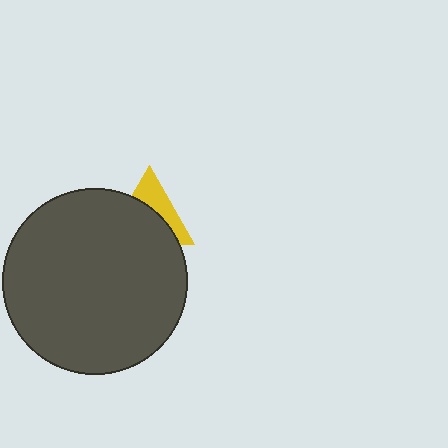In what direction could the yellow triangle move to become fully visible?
The yellow triangle could move up. That would shift it out from behind the dark gray circle entirely.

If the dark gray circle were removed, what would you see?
You would see the complete yellow triangle.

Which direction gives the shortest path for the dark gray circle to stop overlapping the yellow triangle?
Moving down gives the shortest separation.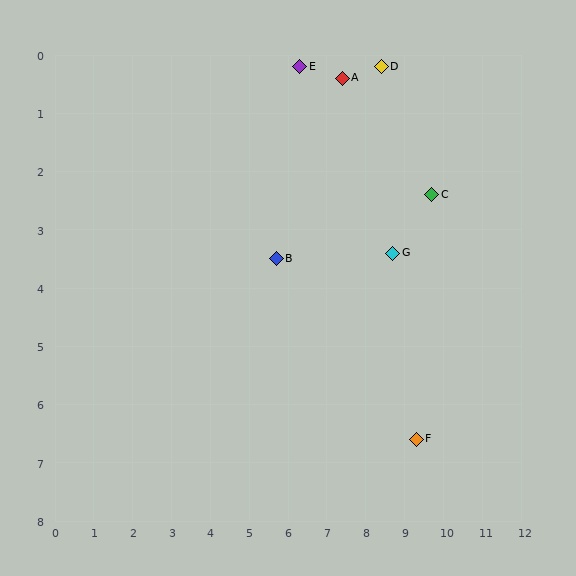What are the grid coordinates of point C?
Point C is at approximately (9.7, 2.4).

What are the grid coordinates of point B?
Point B is at approximately (5.7, 3.5).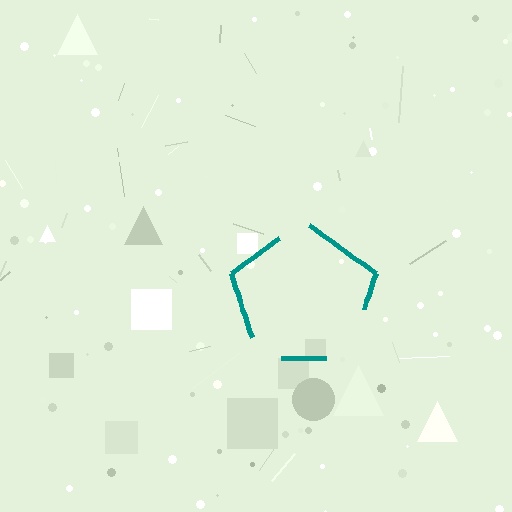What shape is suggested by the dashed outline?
The dashed outline suggests a pentagon.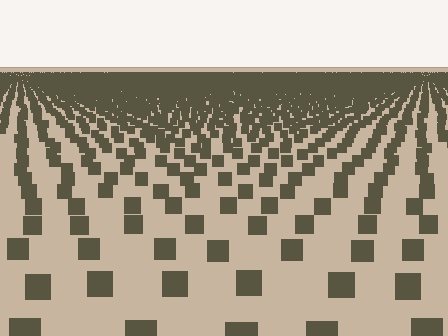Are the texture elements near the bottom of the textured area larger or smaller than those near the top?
Larger. Near the bottom, elements are closer to the viewer and appear at a bigger on-screen size.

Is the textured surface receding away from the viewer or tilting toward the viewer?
The surface is receding away from the viewer. Texture elements get smaller and denser toward the top.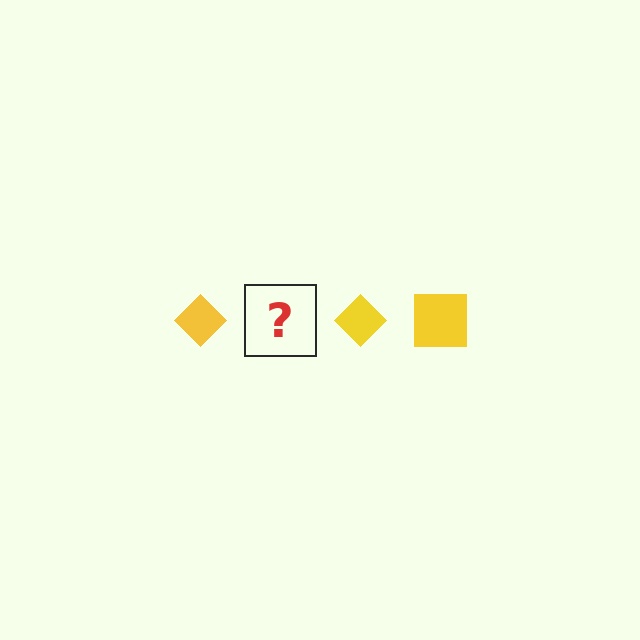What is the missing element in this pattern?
The missing element is a yellow square.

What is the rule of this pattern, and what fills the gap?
The rule is that the pattern cycles through diamond, square shapes in yellow. The gap should be filled with a yellow square.